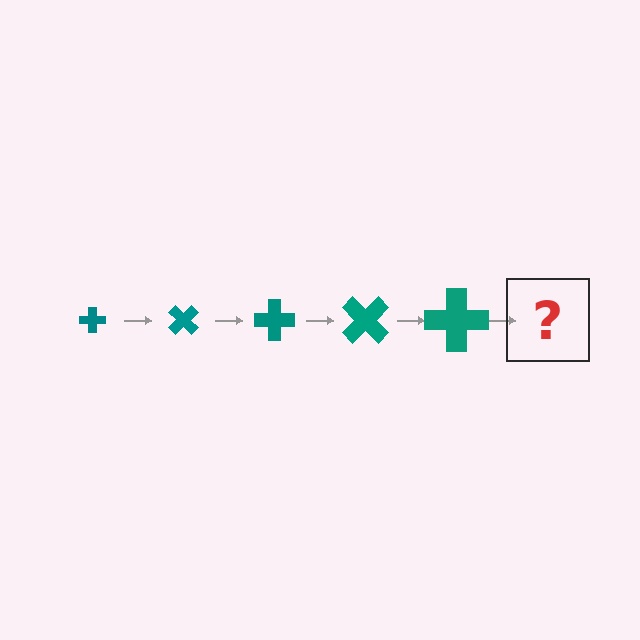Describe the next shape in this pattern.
It should be a cross, larger than the previous one and rotated 225 degrees from the start.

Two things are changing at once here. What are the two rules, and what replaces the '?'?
The two rules are that the cross grows larger each step and it rotates 45 degrees each step. The '?' should be a cross, larger than the previous one and rotated 225 degrees from the start.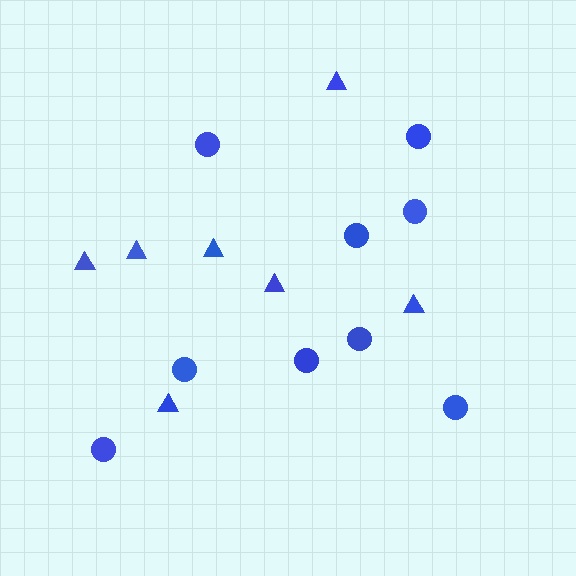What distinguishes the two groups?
There are 2 groups: one group of triangles (7) and one group of circles (9).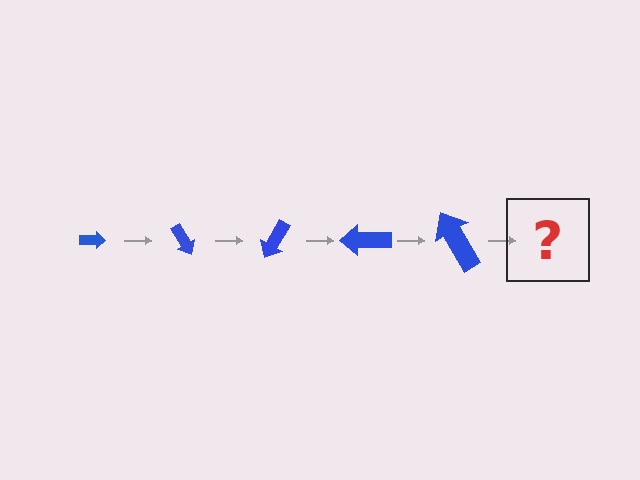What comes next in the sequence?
The next element should be an arrow, larger than the previous one and rotated 300 degrees from the start.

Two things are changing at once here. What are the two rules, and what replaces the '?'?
The two rules are that the arrow grows larger each step and it rotates 60 degrees each step. The '?' should be an arrow, larger than the previous one and rotated 300 degrees from the start.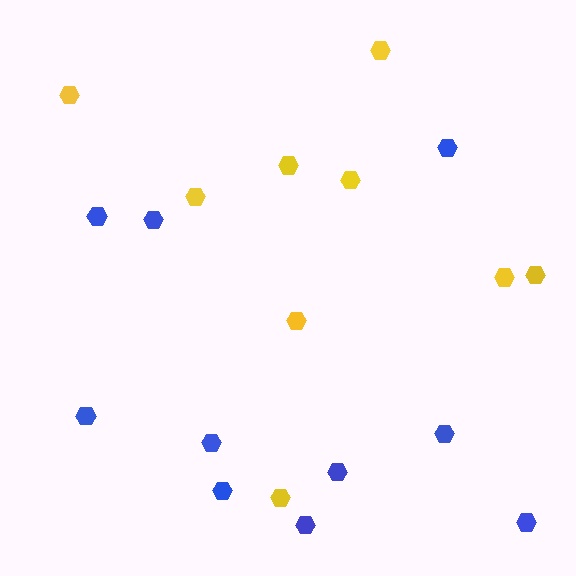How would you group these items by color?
There are 2 groups: one group of yellow hexagons (9) and one group of blue hexagons (10).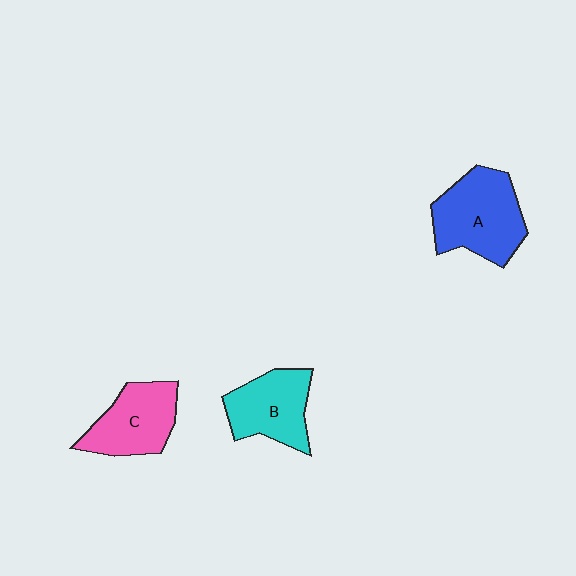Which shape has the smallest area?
Shape B (cyan).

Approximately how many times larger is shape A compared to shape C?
Approximately 1.3 times.